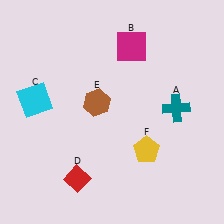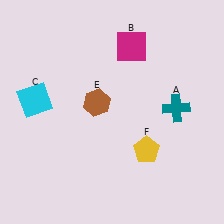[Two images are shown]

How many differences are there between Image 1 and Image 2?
There is 1 difference between the two images.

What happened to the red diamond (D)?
The red diamond (D) was removed in Image 2. It was in the bottom-left area of Image 1.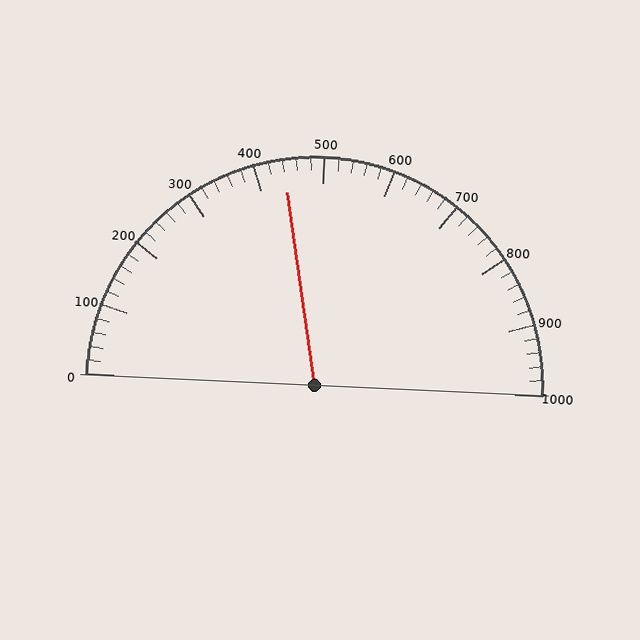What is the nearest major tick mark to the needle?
The nearest major tick mark is 400.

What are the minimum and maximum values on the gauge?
The gauge ranges from 0 to 1000.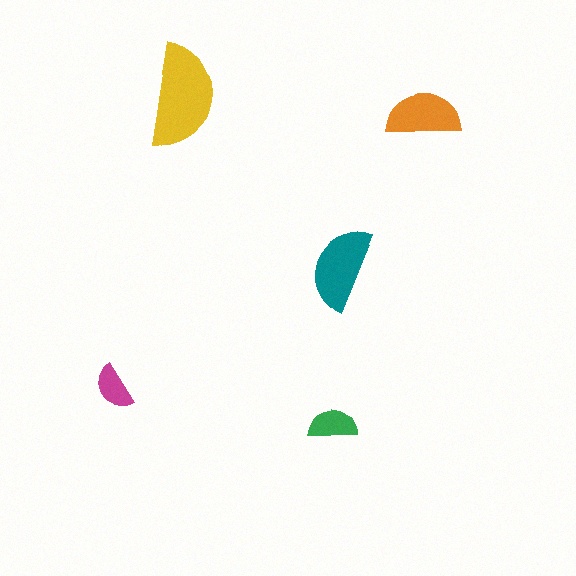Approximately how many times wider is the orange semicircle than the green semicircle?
About 1.5 times wider.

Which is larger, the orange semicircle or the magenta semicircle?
The orange one.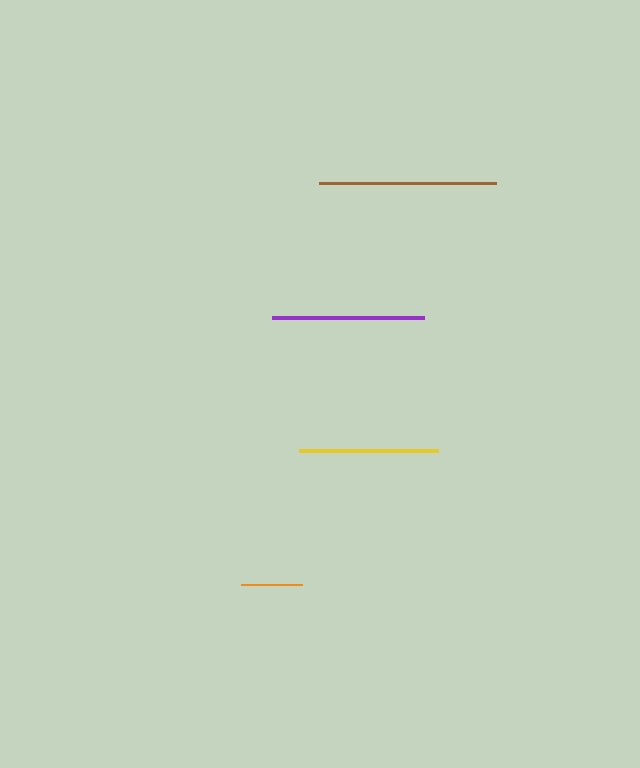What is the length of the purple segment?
The purple segment is approximately 152 pixels long.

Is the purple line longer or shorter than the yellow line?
The purple line is longer than the yellow line.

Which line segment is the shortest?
The orange line is the shortest at approximately 60 pixels.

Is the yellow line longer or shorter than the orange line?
The yellow line is longer than the orange line.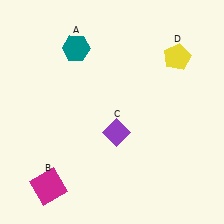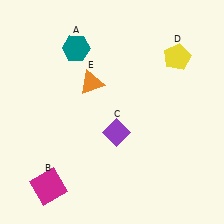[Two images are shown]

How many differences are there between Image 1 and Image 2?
There is 1 difference between the two images.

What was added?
An orange triangle (E) was added in Image 2.